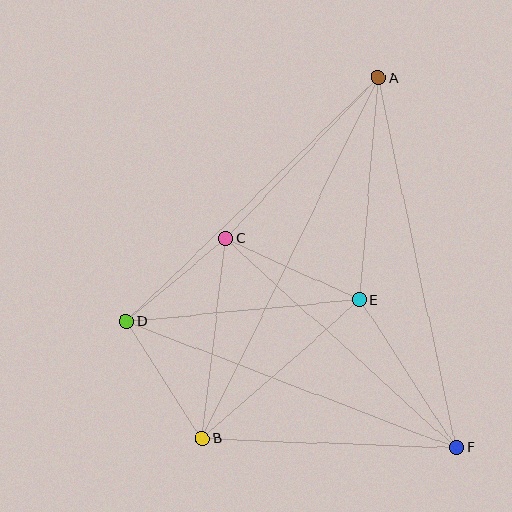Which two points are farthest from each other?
Points A and B are farthest from each other.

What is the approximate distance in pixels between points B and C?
The distance between B and C is approximately 201 pixels.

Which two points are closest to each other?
Points C and D are closest to each other.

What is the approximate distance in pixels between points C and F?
The distance between C and F is approximately 311 pixels.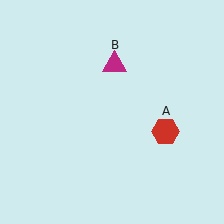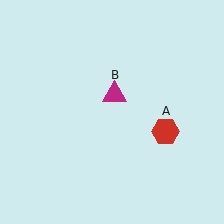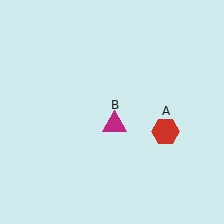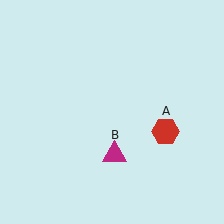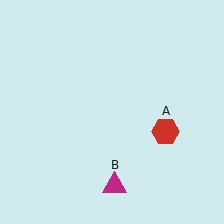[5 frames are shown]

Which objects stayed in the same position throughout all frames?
Red hexagon (object A) remained stationary.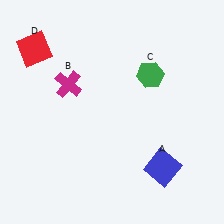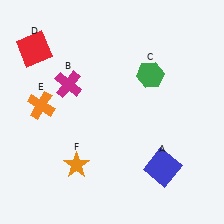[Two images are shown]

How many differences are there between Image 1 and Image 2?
There are 2 differences between the two images.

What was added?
An orange cross (E), an orange star (F) were added in Image 2.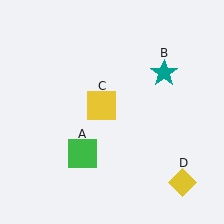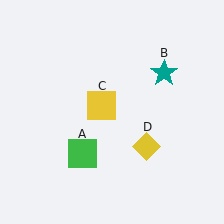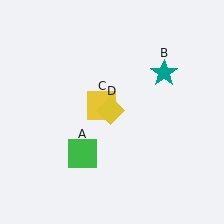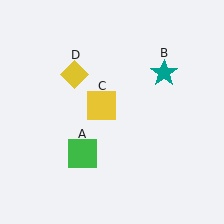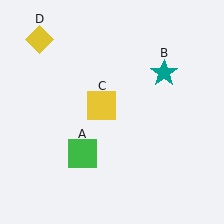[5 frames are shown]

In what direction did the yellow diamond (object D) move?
The yellow diamond (object D) moved up and to the left.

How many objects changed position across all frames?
1 object changed position: yellow diamond (object D).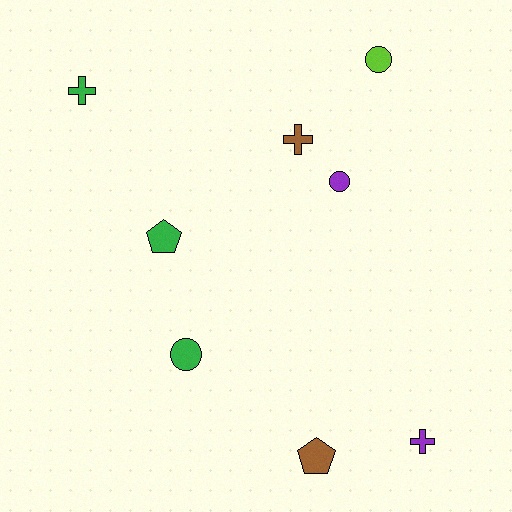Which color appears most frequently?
Green, with 3 objects.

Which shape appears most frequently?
Cross, with 3 objects.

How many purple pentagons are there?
There are no purple pentagons.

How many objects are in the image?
There are 8 objects.